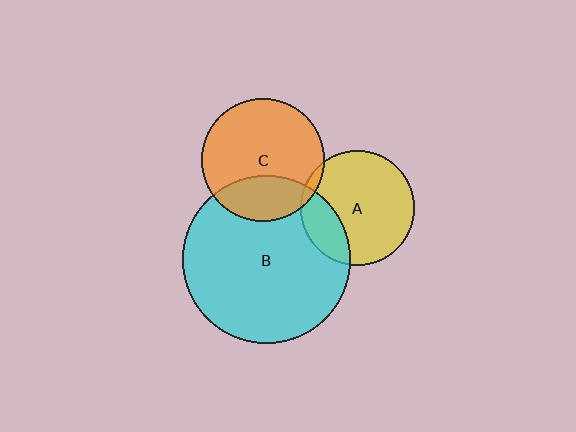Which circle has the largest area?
Circle B (cyan).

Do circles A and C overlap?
Yes.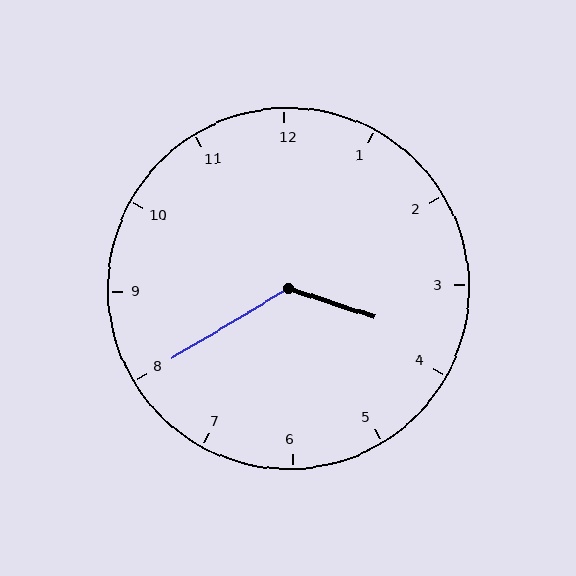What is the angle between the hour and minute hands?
Approximately 130 degrees.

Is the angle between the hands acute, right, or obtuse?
It is obtuse.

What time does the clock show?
3:40.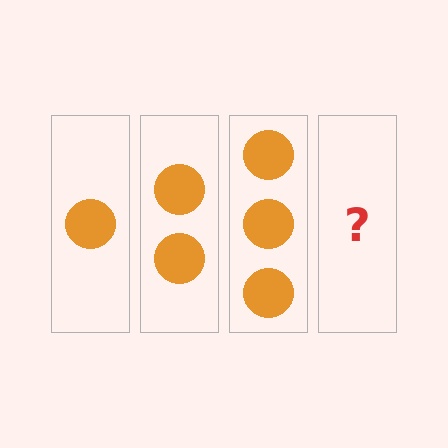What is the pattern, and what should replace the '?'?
The pattern is that each step adds one more circle. The '?' should be 4 circles.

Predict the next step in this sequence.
The next step is 4 circles.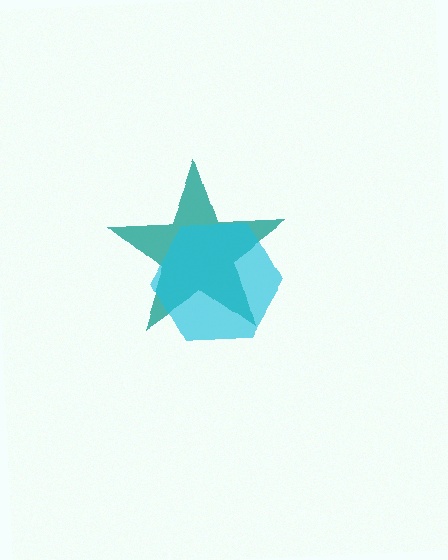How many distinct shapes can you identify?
There are 2 distinct shapes: a teal star, a cyan hexagon.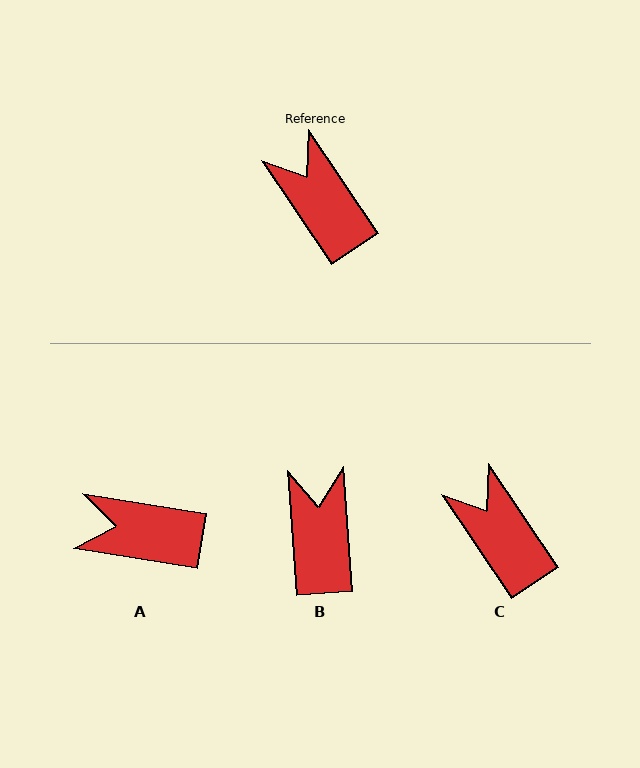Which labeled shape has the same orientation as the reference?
C.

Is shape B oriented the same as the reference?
No, it is off by about 30 degrees.